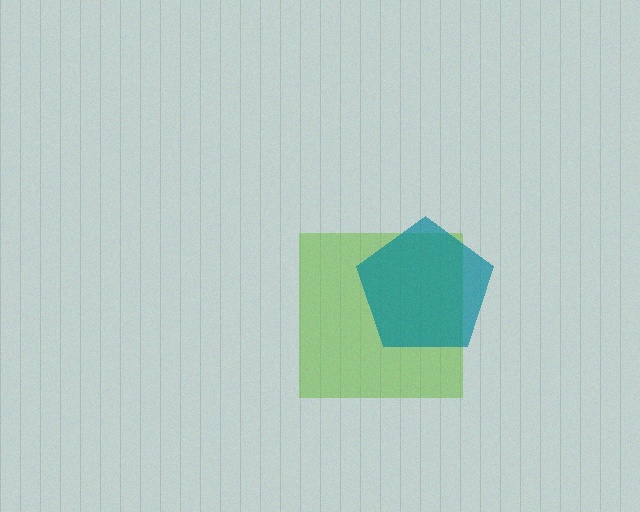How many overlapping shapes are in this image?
There are 2 overlapping shapes in the image.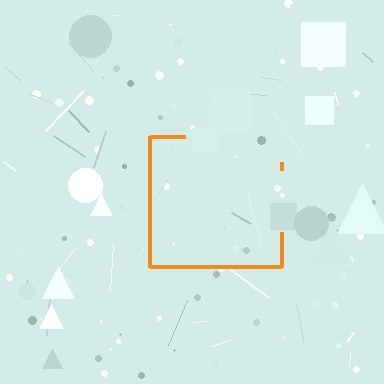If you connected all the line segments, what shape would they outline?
They would outline a square.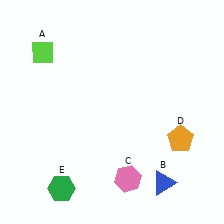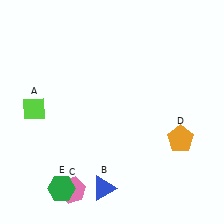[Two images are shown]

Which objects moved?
The objects that moved are: the lime diamond (A), the blue triangle (B), the pink hexagon (C).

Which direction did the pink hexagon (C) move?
The pink hexagon (C) moved left.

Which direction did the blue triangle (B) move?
The blue triangle (B) moved left.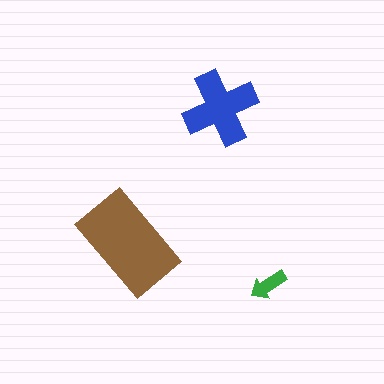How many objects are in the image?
There are 3 objects in the image.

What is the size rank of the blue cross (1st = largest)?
2nd.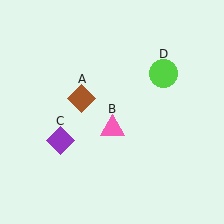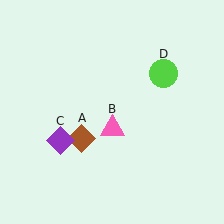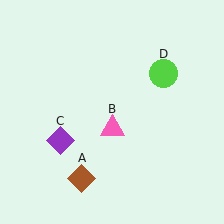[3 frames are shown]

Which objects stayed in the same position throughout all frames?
Pink triangle (object B) and purple diamond (object C) and lime circle (object D) remained stationary.